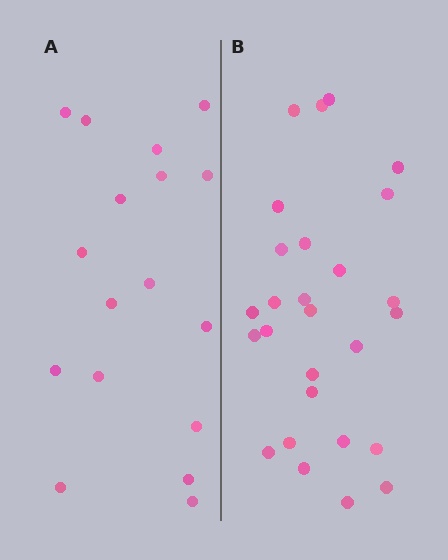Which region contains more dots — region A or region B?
Region B (the right region) has more dots.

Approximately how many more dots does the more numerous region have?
Region B has roughly 10 or so more dots than region A.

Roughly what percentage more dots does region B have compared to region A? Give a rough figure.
About 60% more.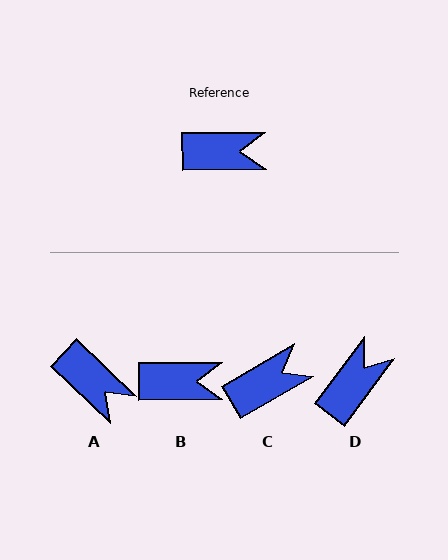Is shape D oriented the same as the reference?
No, it is off by about 53 degrees.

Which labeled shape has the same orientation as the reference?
B.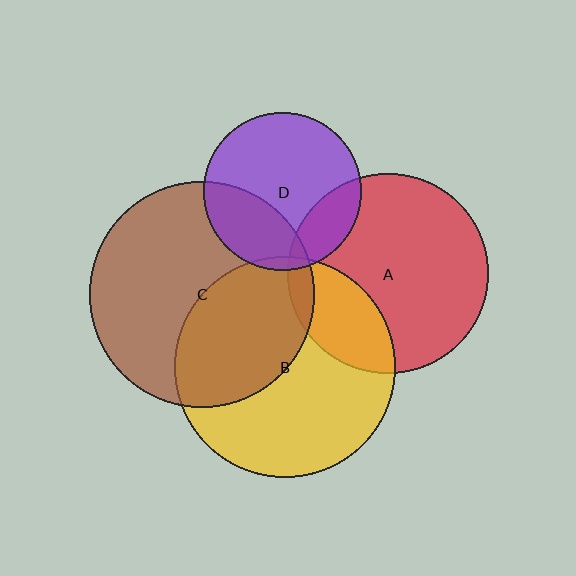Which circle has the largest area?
Circle C (brown).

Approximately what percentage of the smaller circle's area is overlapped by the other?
Approximately 40%.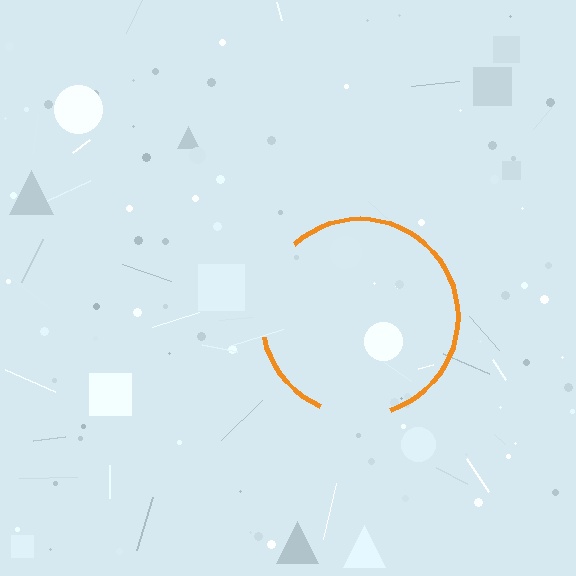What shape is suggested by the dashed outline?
The dashed outline suggests a circle.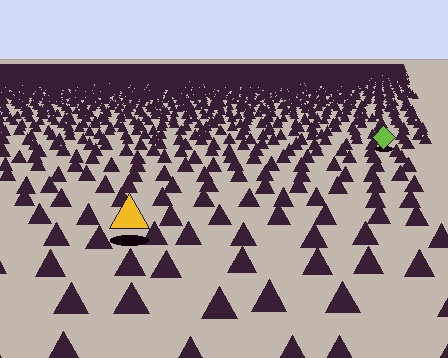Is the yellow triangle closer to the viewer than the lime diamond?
Yes. The yellow triangle is closer — you can tell from the texture gradient: the ground texture is coarser near it.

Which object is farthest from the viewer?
The lime diamond is farthest from the viewer. It appears smaller and the ground texture around it is denser.